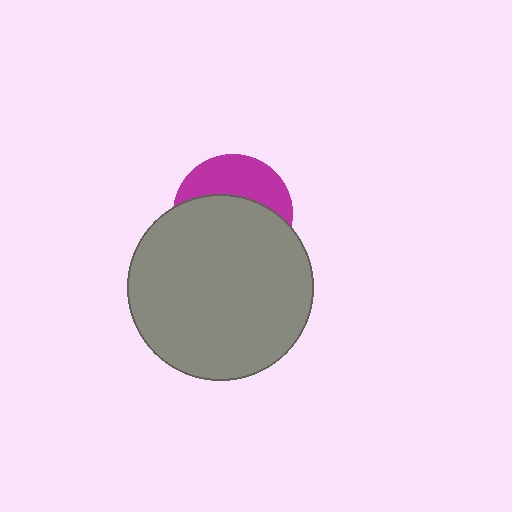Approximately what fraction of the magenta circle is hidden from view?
Roughly 62% of the magenta circle is hidden behind the gray circle.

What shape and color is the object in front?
The object in front is a gray circle.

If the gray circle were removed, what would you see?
You would see the complete magenta circle.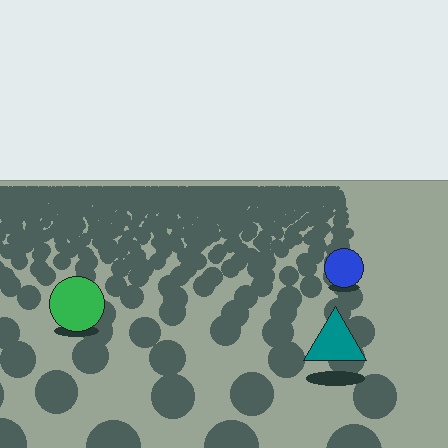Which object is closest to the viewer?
The teal triangle is closest. The texture marks near it are larger and more spread out.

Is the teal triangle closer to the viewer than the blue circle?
Yes. The teal triangle is closer — you can tell from the texture gradient: the ground texture is coarser near it.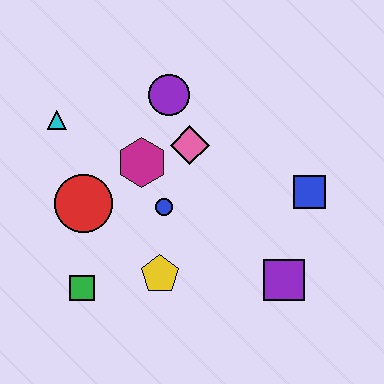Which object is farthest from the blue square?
The cyan triangle is farthest from the blue square.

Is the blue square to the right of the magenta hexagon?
Yes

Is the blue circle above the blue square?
No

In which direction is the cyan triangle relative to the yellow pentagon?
The cyan triangle is above the yellow pentagon.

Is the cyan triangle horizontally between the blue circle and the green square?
No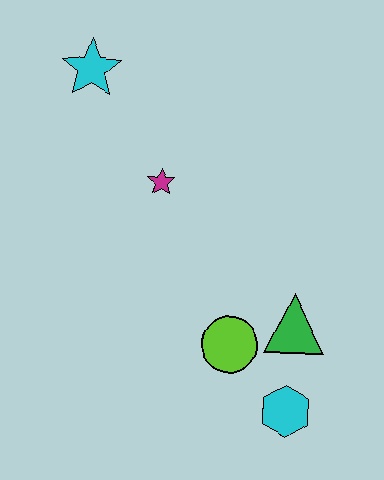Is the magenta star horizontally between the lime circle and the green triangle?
No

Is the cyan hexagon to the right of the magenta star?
Yes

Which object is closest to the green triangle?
The lime circle is closest to the green triangle.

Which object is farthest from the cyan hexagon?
The cyan star is farthest from the cyan hexagon.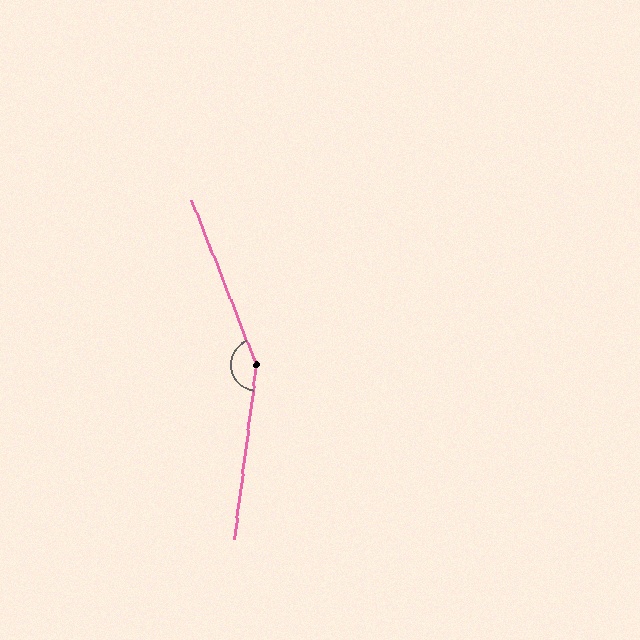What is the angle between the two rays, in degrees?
Approximately 151 degrees.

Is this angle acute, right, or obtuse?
It is obtuse.